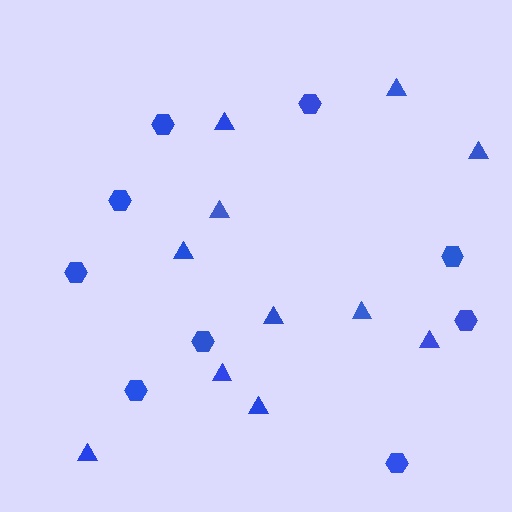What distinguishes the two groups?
There are 2 groups: one group of triangles (11) and one group of hexagons (9).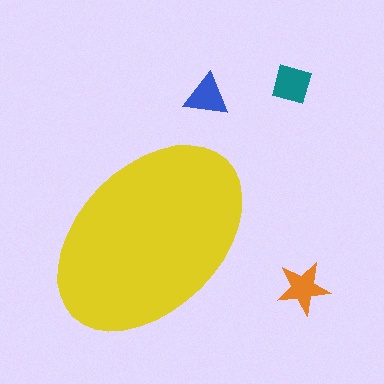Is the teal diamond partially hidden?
No, the teal diamond is fully visible.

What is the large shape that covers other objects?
A yellow ellipse.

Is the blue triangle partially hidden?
No, the blue triangle is fully visible.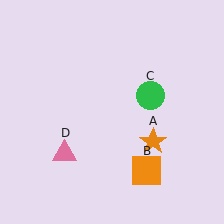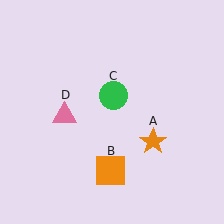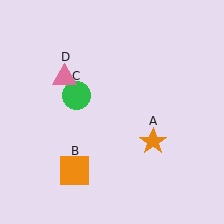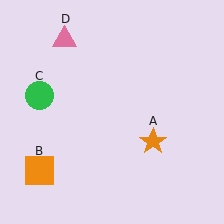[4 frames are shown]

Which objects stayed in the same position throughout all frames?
Orange star (object A) remained stationary.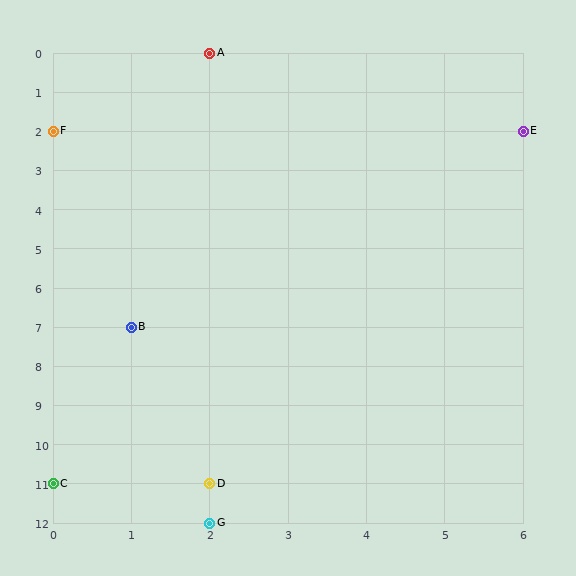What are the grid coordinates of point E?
Point E is at grid coordinates (6, 2).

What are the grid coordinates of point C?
Point C is at grid coordinates (0, 11).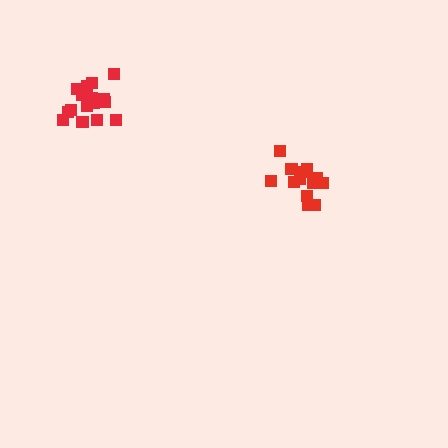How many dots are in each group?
Group 1: 14 dots, Group 2: 16 dots (30 total).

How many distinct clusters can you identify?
There are 2 distinct clusters.